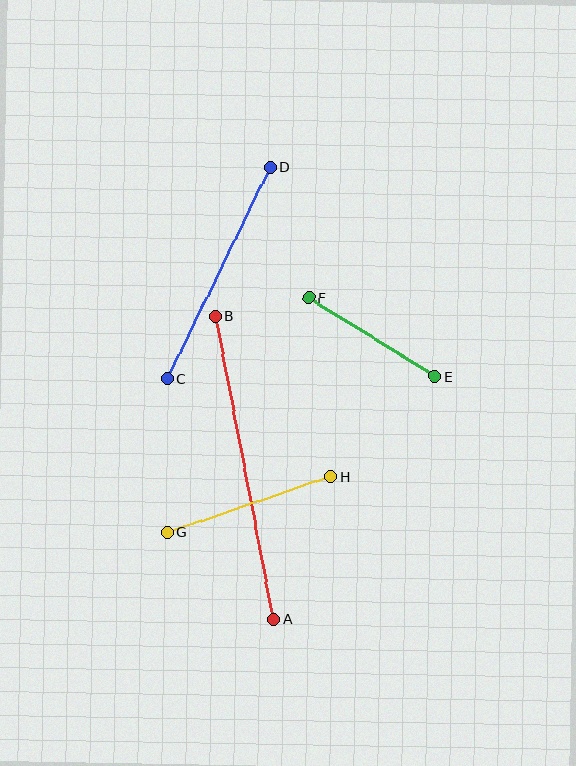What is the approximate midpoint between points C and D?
The midpoint is at approximately (218, 273) pixels.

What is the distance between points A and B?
The distance is approximately 309 pixels.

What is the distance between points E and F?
The distance is approximately 148 pixels.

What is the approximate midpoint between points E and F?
The midpoint is at approximately (372, 337) pixels.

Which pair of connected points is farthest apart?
Points A and B are farthest apart.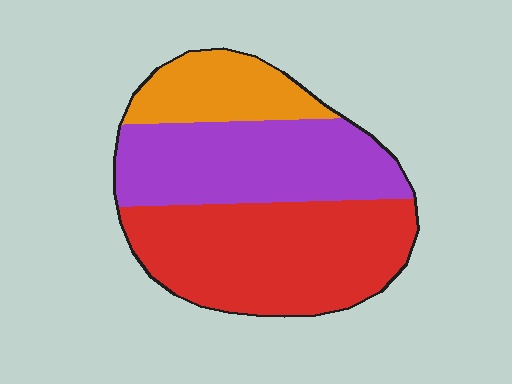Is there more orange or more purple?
Purple.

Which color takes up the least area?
Orange, at roughly 20%.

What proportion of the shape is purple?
Purple covers roughly 35% of the shape.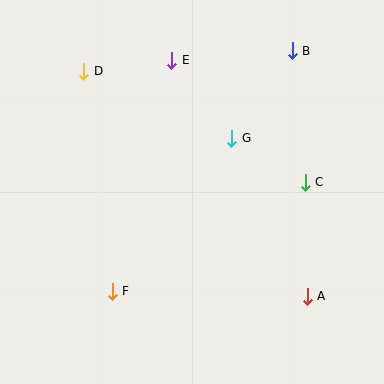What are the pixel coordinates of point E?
Point E is at (172, 60).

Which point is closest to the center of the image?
Point G at (232, 138) is closest to the center.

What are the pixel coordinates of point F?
Point F is at (112, 291).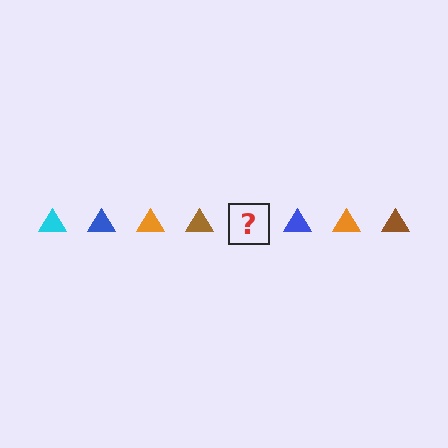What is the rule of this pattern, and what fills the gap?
The rule is that the pattern cycles through cyan, blue, orange, brown triangles. The gap should be filled with a cyan triangle.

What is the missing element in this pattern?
The missing element is a cyan triangle.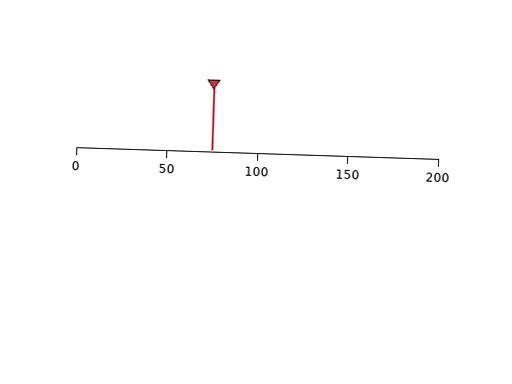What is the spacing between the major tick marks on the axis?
The major ticks are spaced 50 apart.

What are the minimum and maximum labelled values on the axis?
The axis runs from 0 to 200.